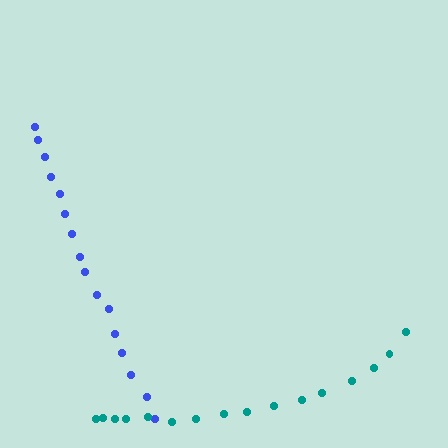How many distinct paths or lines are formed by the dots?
There are 2 distinct paths.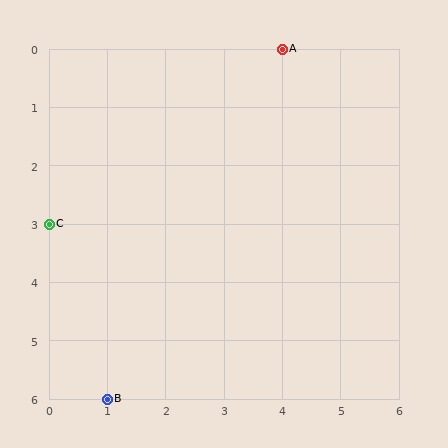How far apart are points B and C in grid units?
Points B and C are 1 column and 3 rows apart (about 3.2 grid units diagonally).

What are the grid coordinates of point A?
Point A is at grid coordinates (4, 0).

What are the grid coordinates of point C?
Point C is at grid coordinates (0, 3).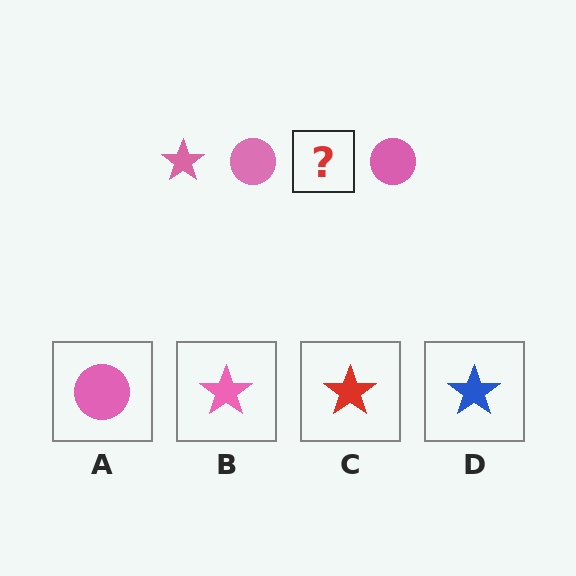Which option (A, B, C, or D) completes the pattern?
B.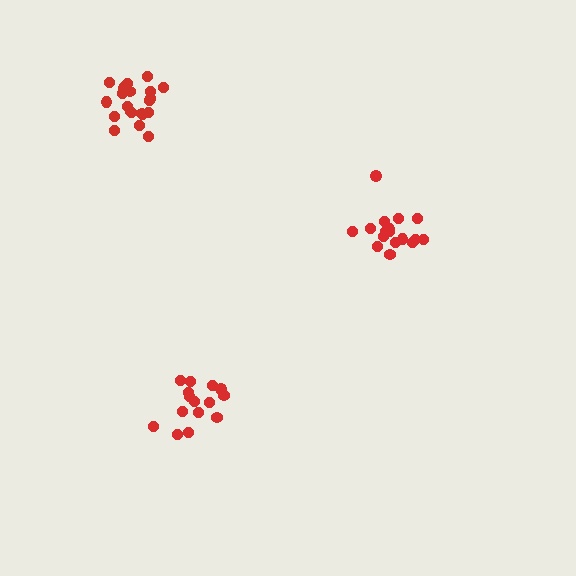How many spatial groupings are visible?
There are 3 spatial groupings.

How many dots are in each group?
Group 1: 17 dots, Group 2: 15 dots, Group 3: 21 dots (53 total).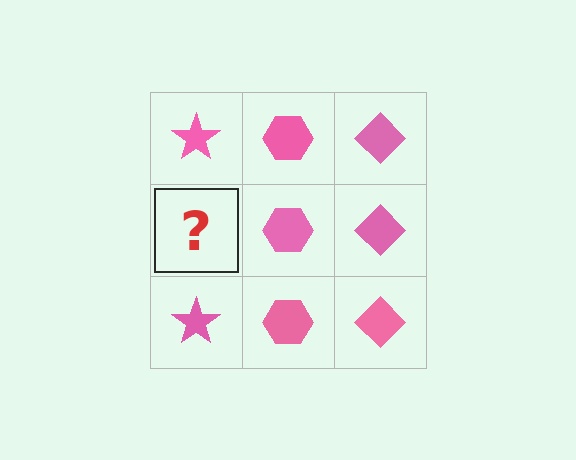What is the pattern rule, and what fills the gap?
The rule is that each column has a consistent shape. The gap should be filled with a pink star.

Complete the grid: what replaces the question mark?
The question mark should be replaced with a pink star.